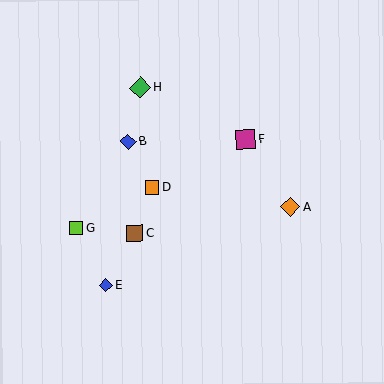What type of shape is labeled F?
Shape F is a magenta square.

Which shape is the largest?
The green diamond (labeled H) is the largest.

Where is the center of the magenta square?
The center of the magenta square is at (245, 140).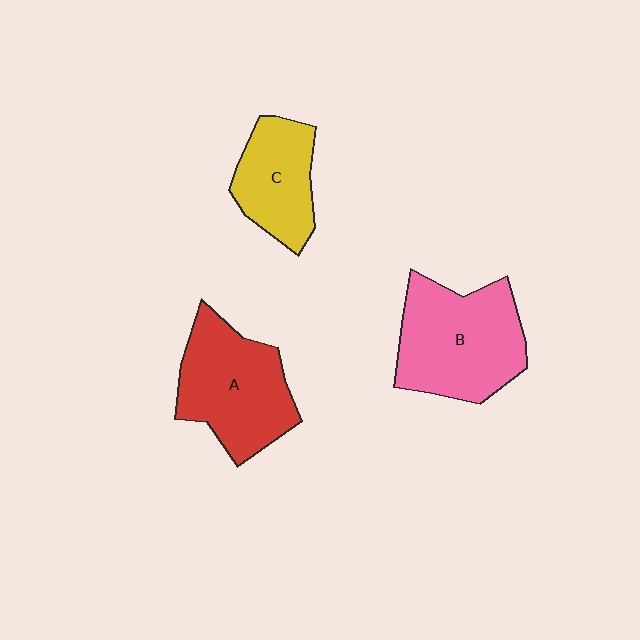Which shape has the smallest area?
Shape C (yellow).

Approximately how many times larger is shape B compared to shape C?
Approximately 1.6 times.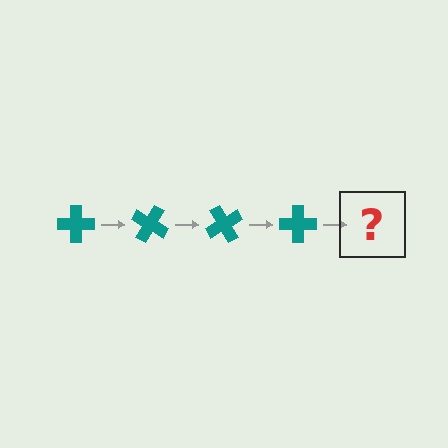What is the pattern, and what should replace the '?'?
The pattern is that the cross rotates 30 degrees each step. The '?' should be a teal cross rotated 120 degrees.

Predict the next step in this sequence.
The next step is a teal cross rotated 120 degrees.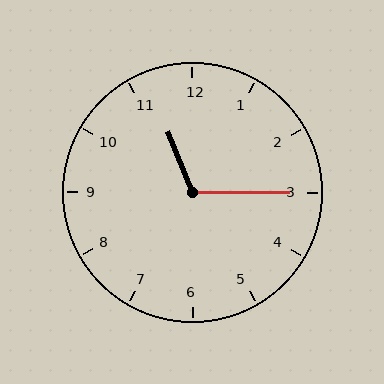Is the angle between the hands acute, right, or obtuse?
It is obtuse.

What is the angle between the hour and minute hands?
Approximately 112 degrees.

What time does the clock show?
11:15.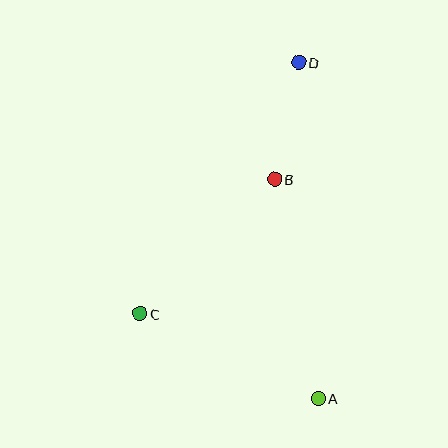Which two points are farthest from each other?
Points A and D are farthest from each other.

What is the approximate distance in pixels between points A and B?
The distance between A and B is approximately 224 pixels.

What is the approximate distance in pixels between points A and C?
The distance between A and C is approximately 198 pixels.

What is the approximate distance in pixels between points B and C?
The distance between B and C is approximately 190 pixels.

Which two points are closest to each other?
Points B and D are closest to each other.